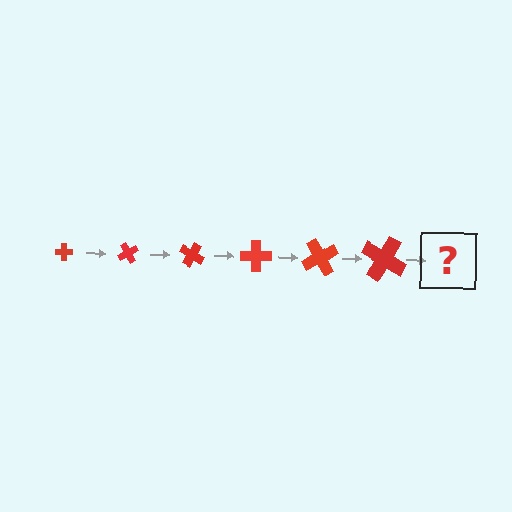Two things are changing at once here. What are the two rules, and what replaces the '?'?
The two rules are that the cross grows larger each step and it rotates 60 degrees each step. The '?' should be a cross, larger than the previous one and rotated 360 degrees from the start.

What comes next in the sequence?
The next element should be a cross, larger than the previous one and rotated 360 degrees from the start.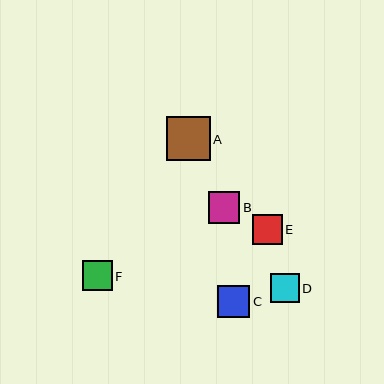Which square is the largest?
Square A is the largest with a size of approximately 44 pixels.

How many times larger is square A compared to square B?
Square A is approximately 1.4 times the size of square B.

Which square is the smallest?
Square D is the smallest with a size of approximately 29 pixels.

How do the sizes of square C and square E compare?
Square C and square E are approximately the same size.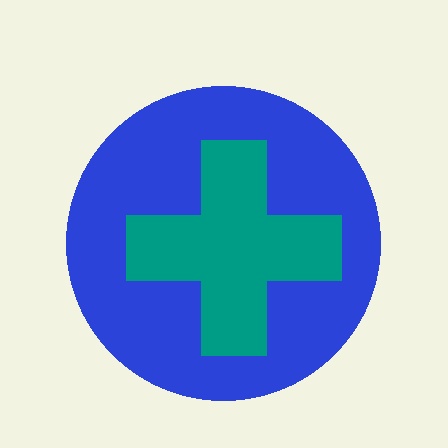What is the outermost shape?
The blue circle.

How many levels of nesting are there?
2.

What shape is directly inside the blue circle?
The teal cross.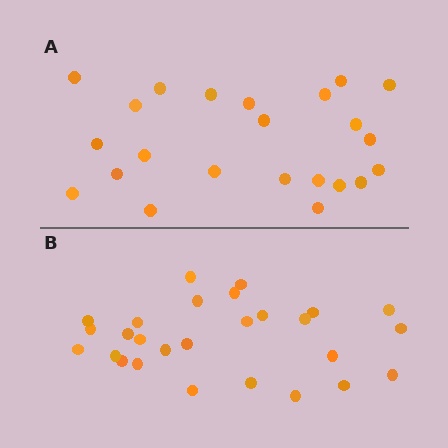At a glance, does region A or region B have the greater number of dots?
Region B (the bottom region) has more dots.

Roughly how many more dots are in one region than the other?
Region B has about 4 more dots than region A.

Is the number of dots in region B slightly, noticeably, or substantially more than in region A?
Region B has only slightly more — the two regions are fairly close. The ratio is roughly 1.2 to 1.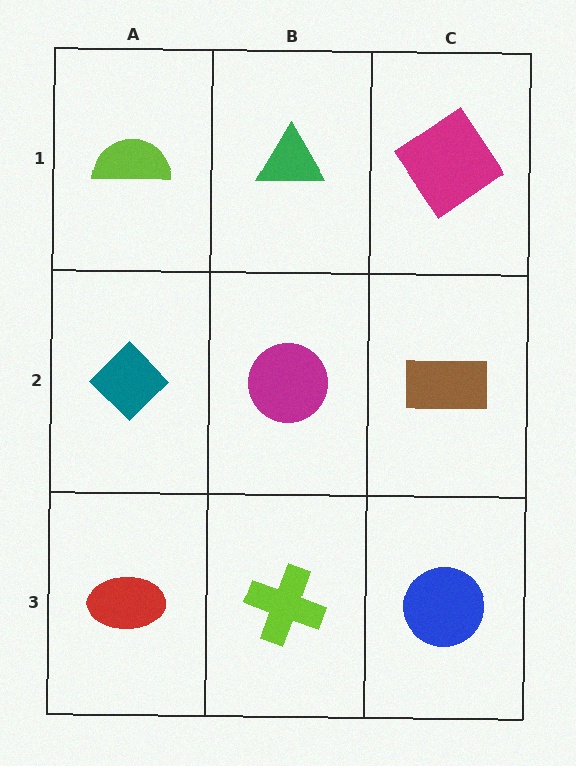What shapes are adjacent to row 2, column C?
A magenta diamond (row 1, column C), a blue circle (row 3, column C), a magenta circle (row 2, column B).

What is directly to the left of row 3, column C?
A lime cross.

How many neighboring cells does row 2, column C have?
3.